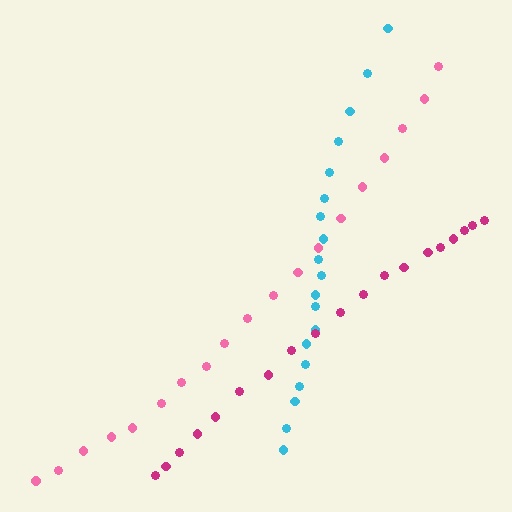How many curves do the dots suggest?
There are 3 distinct paths.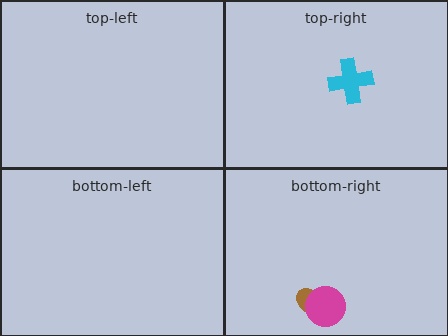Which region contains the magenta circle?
The bottom-right region.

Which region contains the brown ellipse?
The bottom-right region.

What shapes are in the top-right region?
The cyan cross.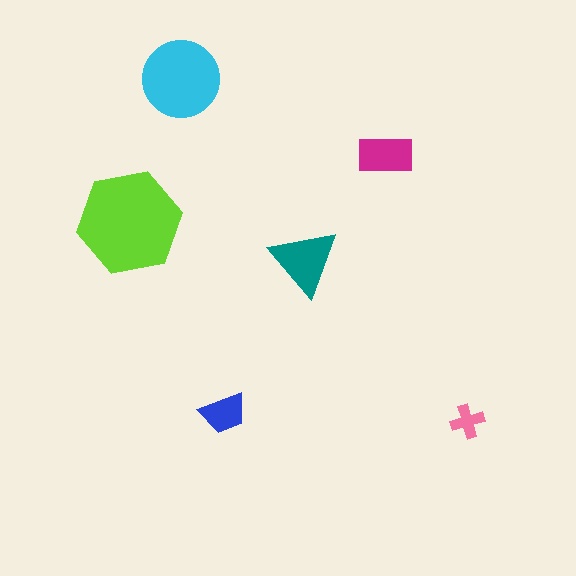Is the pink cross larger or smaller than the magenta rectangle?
Smaller.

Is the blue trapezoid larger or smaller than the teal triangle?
Smaller.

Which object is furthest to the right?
The pink cross is rightmost.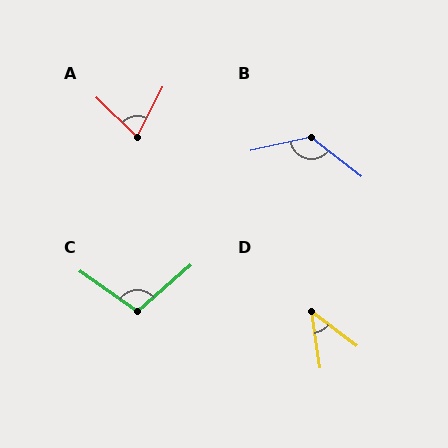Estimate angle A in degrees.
Approximately 72 degrees.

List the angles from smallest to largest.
D (43°), A (72°), C (104°), B (129°).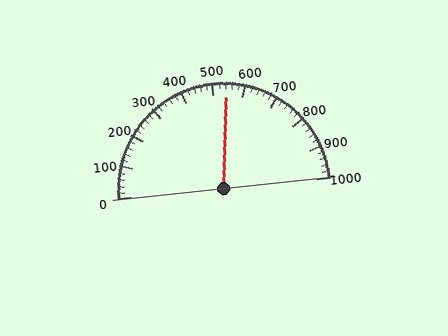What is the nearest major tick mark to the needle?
The nearest major tick mark is 500.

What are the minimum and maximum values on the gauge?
The gauge ranges from 0 to 1000.